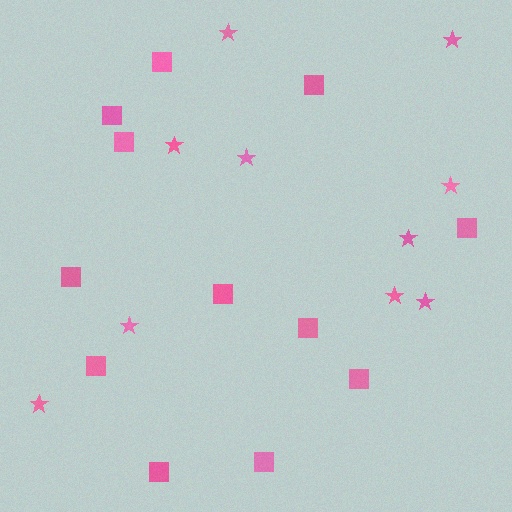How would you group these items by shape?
There are 2 groups: one group of squares (12) and one group of stars (10).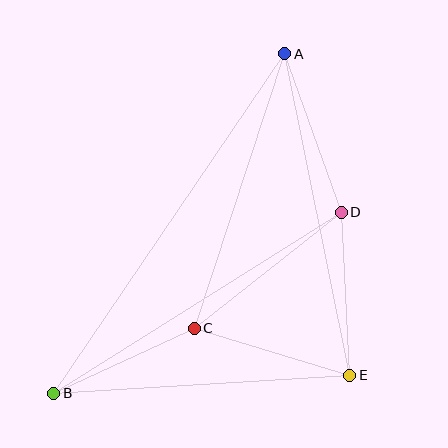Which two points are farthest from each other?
Points A and B are farthest from each other.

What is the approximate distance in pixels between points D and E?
The distance between D and E is approximately 163 pixels.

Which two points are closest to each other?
Points B and C are closest to each other.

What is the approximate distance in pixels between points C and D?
The distance between C and D is approximately 187 pixels.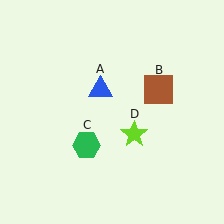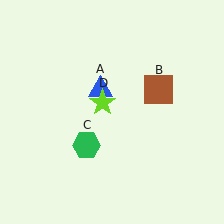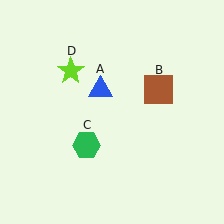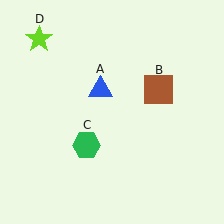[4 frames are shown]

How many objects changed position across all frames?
1 object changed position: lime star (object D).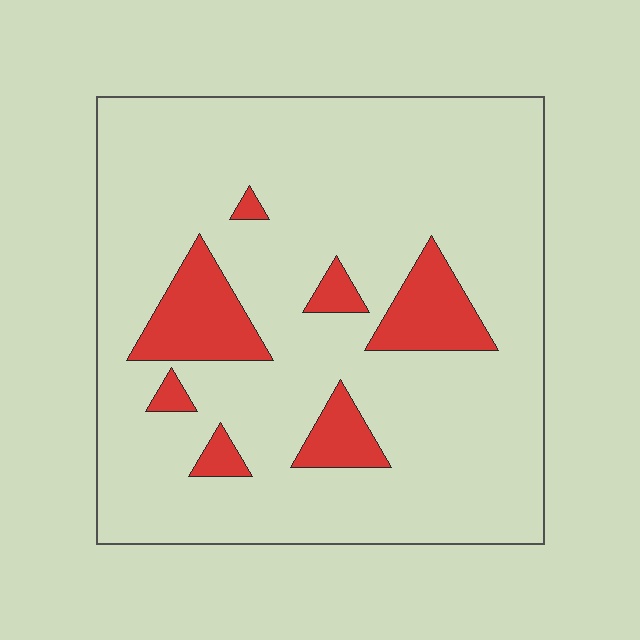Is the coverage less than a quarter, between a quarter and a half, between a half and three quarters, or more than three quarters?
Less than a quarter.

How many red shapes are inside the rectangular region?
7.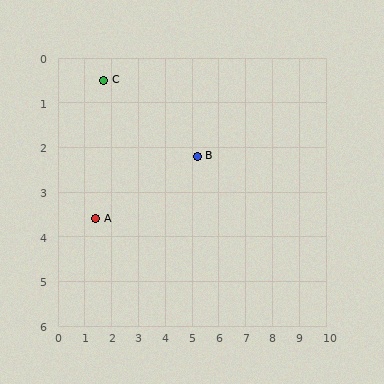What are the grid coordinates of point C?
Point C is at approximately (1.7, 0.5).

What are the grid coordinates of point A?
Point A is at approximately (1.4, 3.6).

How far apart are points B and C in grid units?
Points B and C are about 3.9 grid units apart.